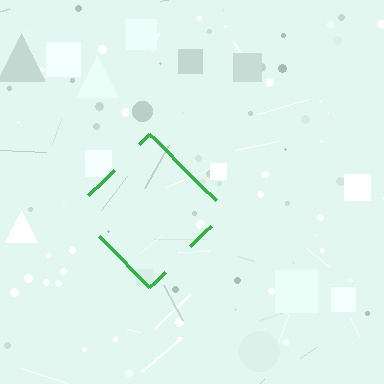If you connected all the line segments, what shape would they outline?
They would outline a diamond.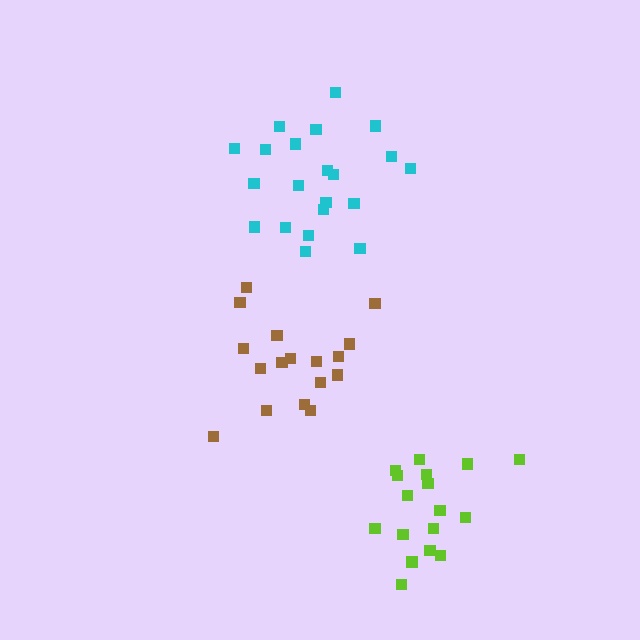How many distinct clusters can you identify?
There are 3 distinct clusters.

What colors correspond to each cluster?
The clusters are colored: brown, lime, cyan.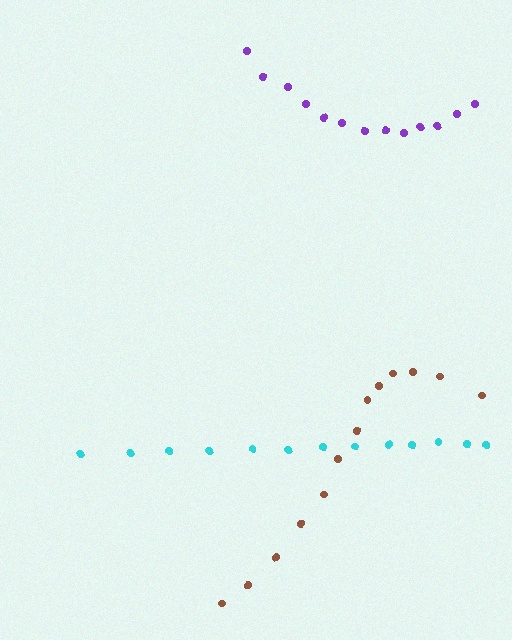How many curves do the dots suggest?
There are 3 distinct paths.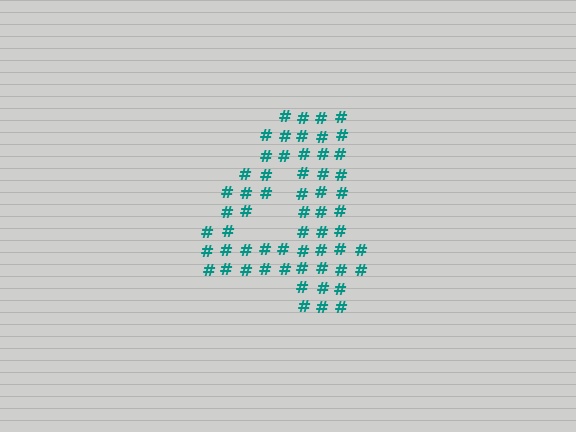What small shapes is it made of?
It is made of small hash symbols.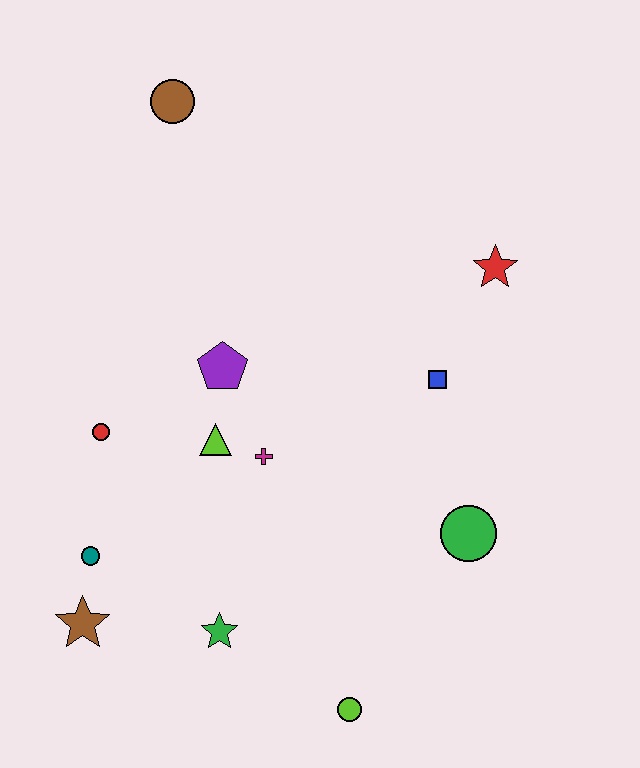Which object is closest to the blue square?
The red star is closest to the blue square.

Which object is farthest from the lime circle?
The brown circle is farthest from the lime circle.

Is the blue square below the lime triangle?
No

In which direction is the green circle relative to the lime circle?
The green circle is above the lime circle.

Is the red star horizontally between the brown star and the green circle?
No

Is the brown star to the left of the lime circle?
Yes